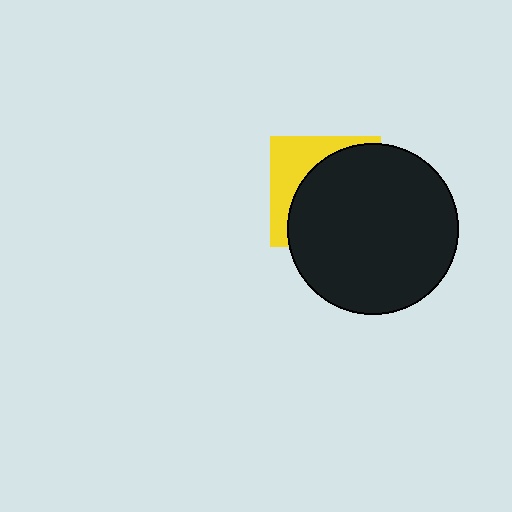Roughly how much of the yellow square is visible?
A small part of it is visible (roughly 34%).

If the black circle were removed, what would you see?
You would see the complete yellow square.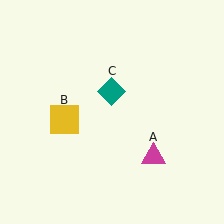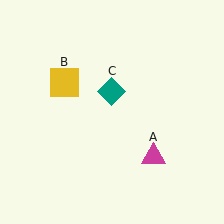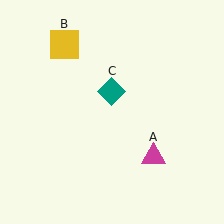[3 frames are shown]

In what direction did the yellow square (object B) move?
The yellow square (object B) moved up.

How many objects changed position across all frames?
1 object changed position: yellow square (object B).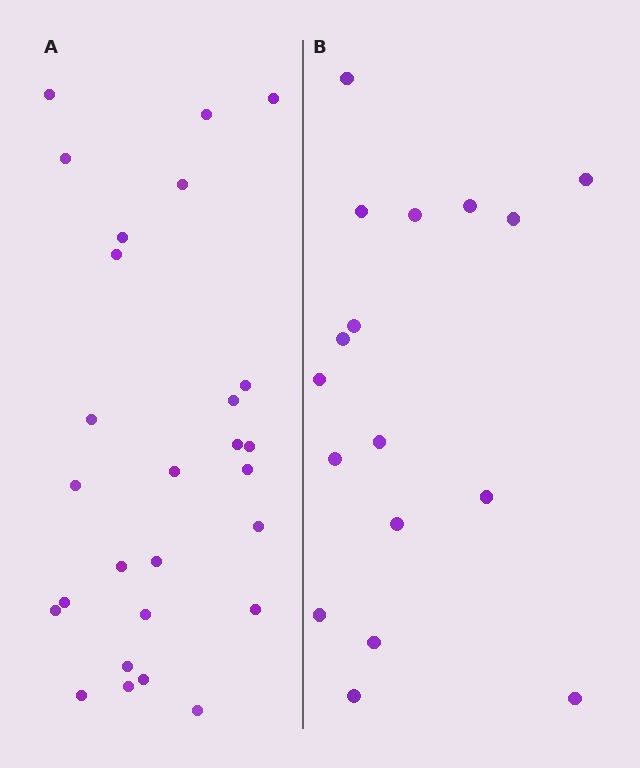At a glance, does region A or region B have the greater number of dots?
Region A (the left region) has more dots.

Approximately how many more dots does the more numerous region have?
Region A has roughly 10 or so more dots than region B.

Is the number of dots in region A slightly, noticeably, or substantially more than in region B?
Region A has substantially more. The ratio is roughly 1.6 to 1.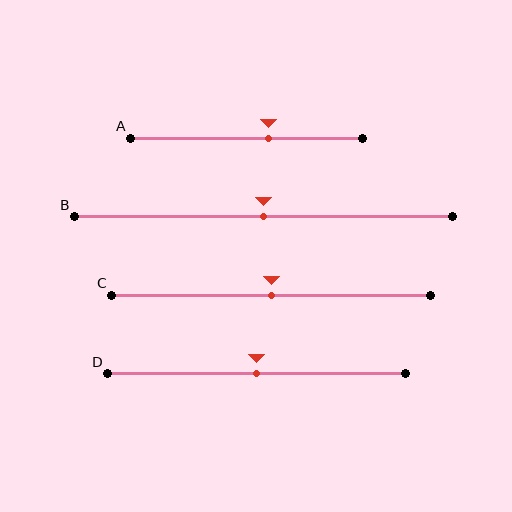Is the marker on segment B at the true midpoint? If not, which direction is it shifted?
Yes, the marker on segment B is at the true midpoint.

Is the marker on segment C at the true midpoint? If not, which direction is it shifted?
Yes, the marker on segment C is at the true midpoint.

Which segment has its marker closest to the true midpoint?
Segment B has its marker closest to the true midpoint.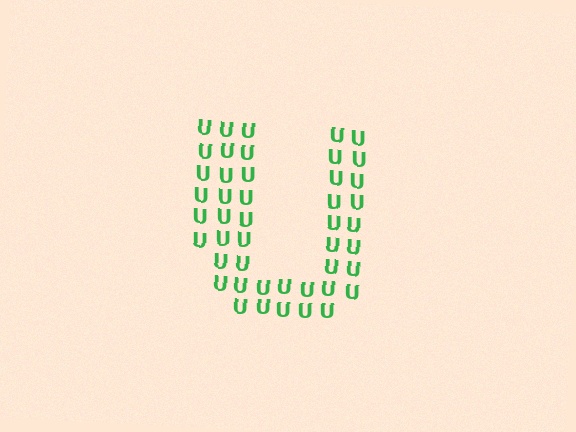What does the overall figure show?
The overall figure shows the letter U.